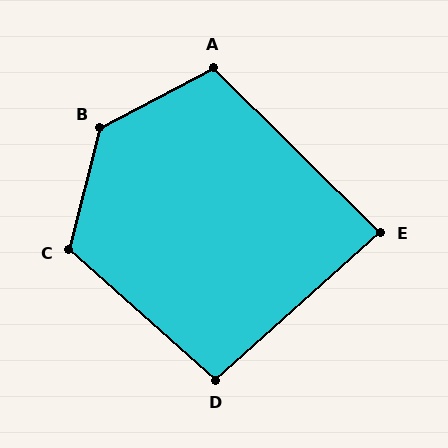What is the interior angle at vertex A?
Approximately 107 degrees (obtuse).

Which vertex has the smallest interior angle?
E, at approximately 87 degrees.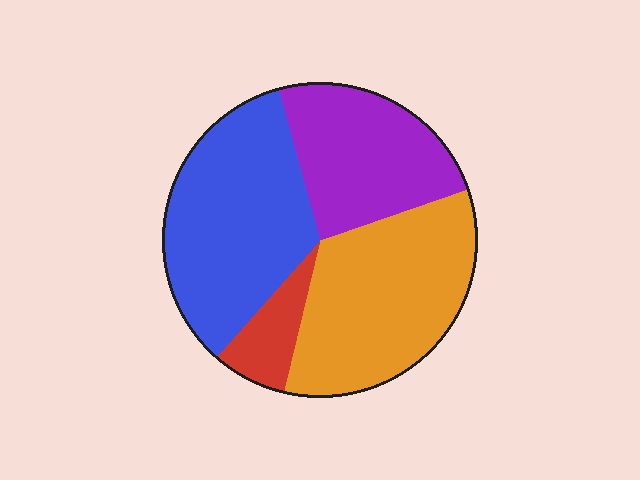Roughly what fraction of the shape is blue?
Blue covers 34% of the shape.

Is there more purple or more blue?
Blue.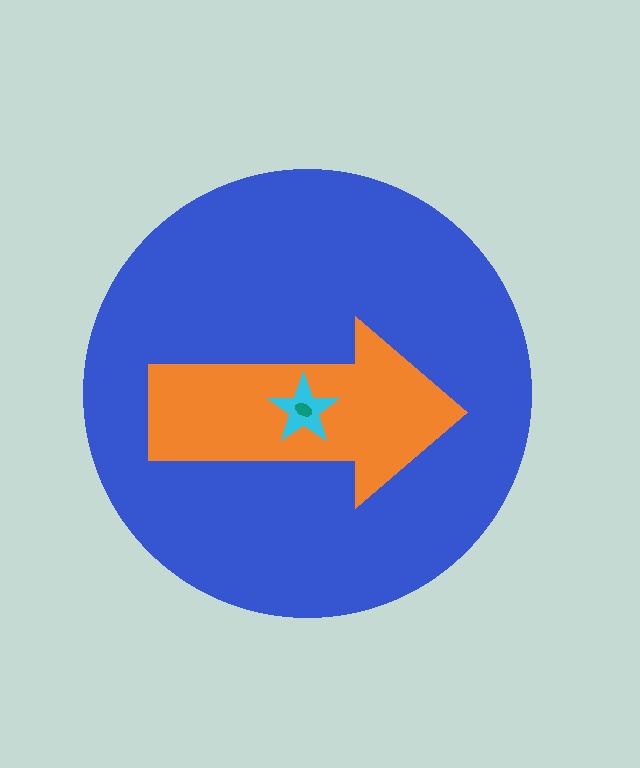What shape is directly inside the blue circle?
The orange arrow.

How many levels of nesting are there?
4.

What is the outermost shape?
The blue circle.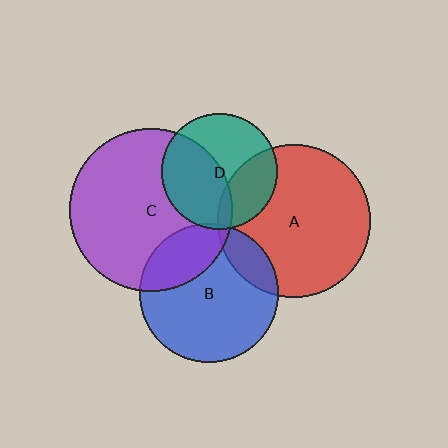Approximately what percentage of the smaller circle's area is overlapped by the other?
Approximately 15%.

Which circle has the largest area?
Circle C (purple).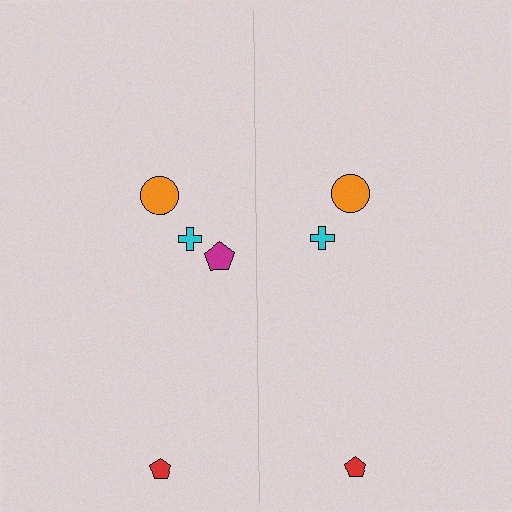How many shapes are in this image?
There are 7 shapes in this image.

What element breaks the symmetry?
A magenta pentagon is missing from the right side.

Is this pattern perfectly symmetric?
No, the pattern is not perfectly symmetric. A magenta pentagon is missing from the right side.